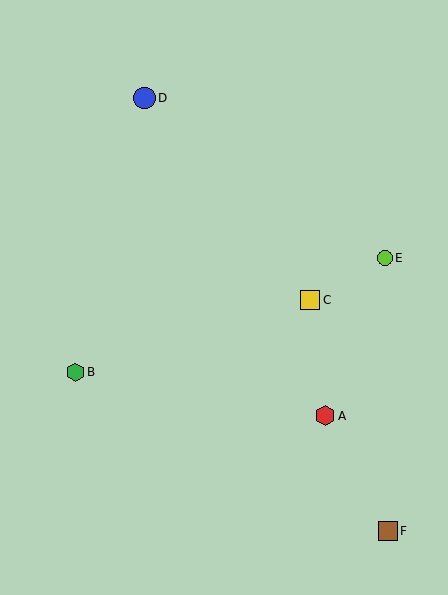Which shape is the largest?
The blue circle (labeled D) is the largest.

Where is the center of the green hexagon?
The center of the green hexagon is at (76, 372).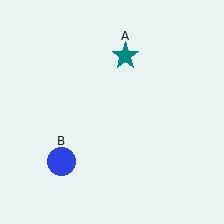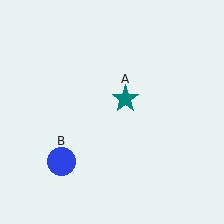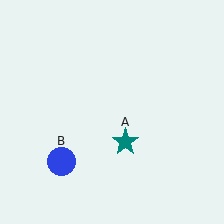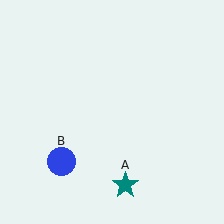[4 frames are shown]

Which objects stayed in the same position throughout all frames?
Blue circle (object B) remained stationary.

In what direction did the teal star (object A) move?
The teal star (object A) moved down.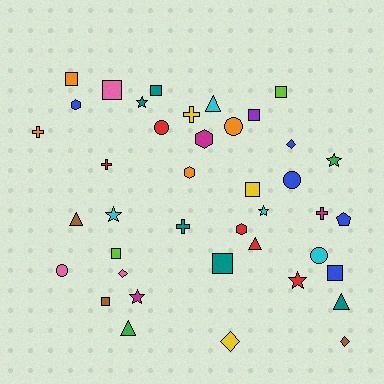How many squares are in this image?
There are 10 squares.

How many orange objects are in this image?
There are 4 orange objects.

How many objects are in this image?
There are 40 objects.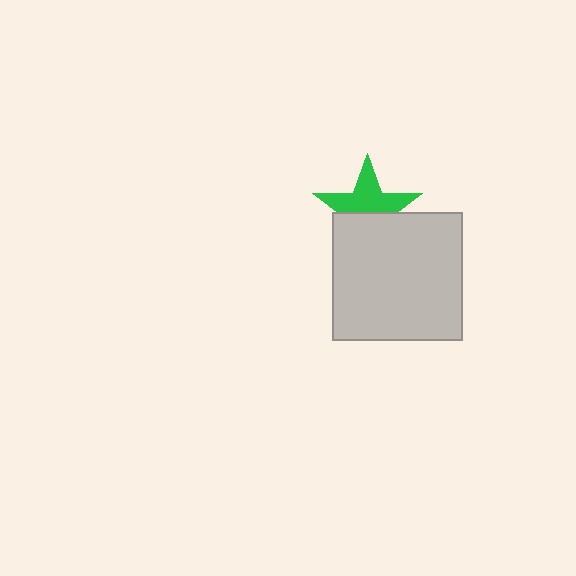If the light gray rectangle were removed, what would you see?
You would see the complete green star.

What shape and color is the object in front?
The object in front is a light gray rectangle.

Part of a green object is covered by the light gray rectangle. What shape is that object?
It is a star.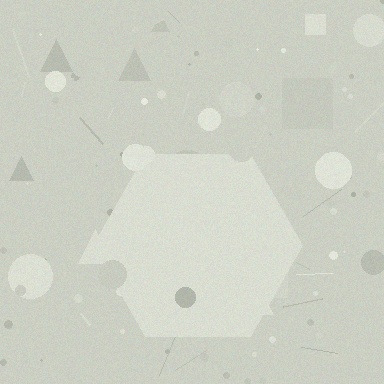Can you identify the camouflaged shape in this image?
The camouflaged shape is a hexagon.